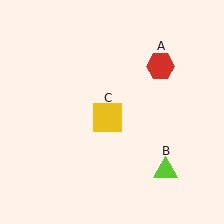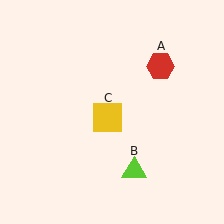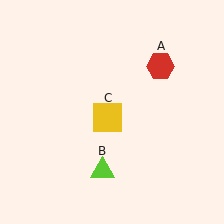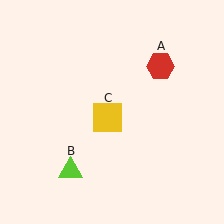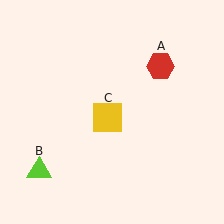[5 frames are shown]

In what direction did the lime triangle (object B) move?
The lime triangle (object B) moved left.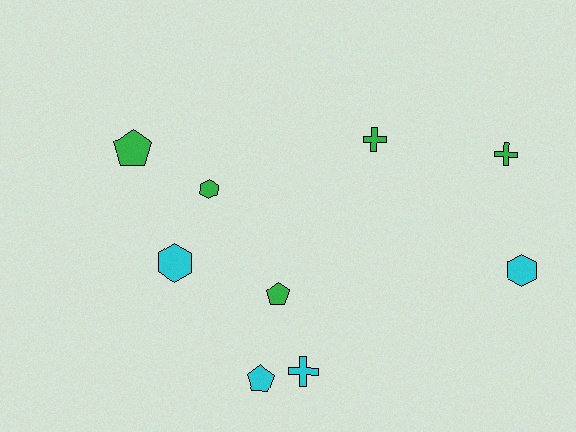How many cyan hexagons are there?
There are 2 cyan hexagons.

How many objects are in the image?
There are 9 objects.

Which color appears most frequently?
Green, with 5 objects.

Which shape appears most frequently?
Cross, with 3 objects.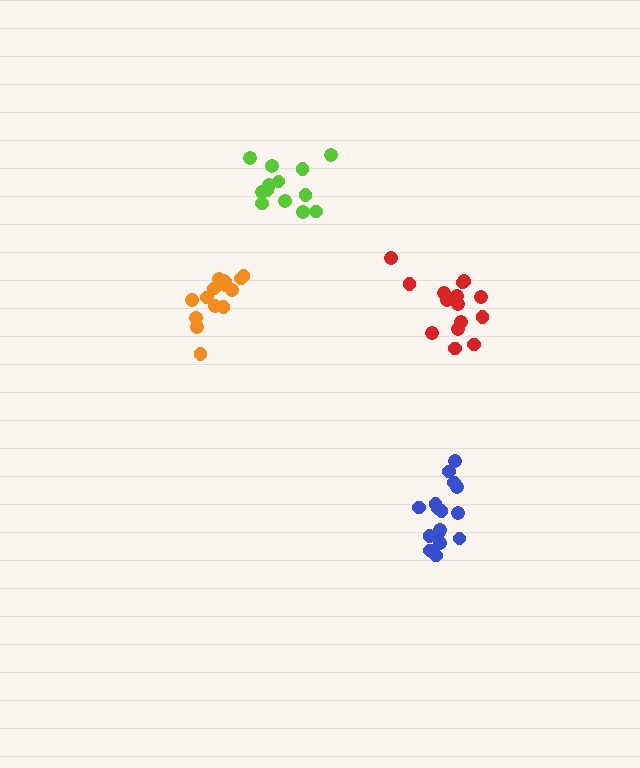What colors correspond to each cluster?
The clusters are colored: red, orange, blue, lime.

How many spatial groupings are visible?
There are 4 spatial groupings.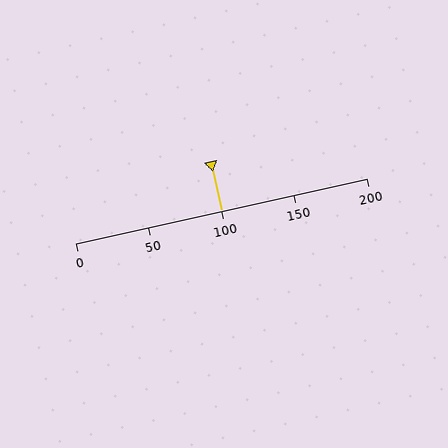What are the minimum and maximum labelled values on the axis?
The axis runs from 0 to 200.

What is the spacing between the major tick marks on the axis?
The major ticks are spaced 50 apart.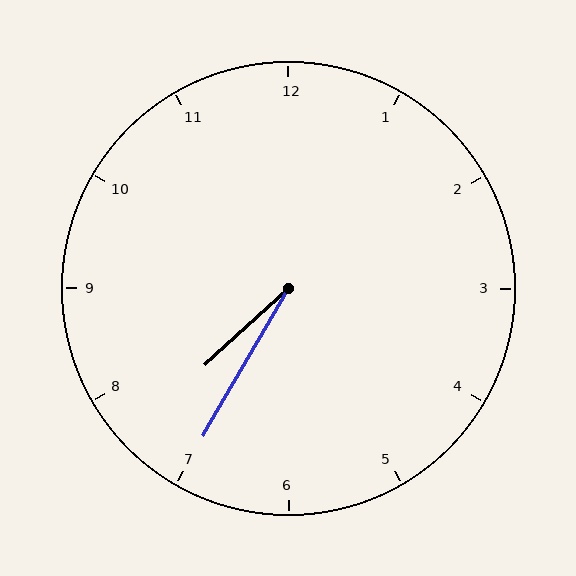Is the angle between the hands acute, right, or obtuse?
It is acute.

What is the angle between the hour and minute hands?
Approximately 18 degrees.